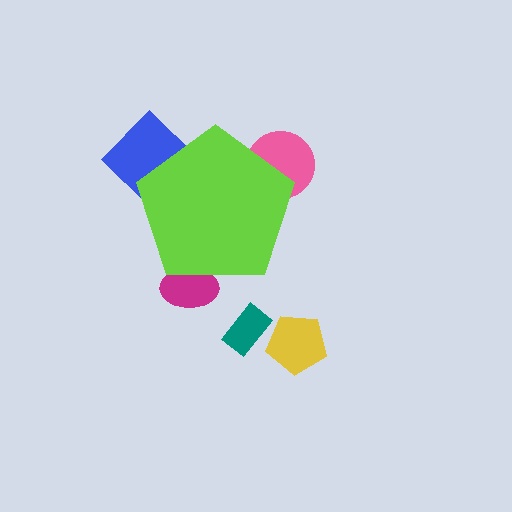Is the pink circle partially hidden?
Yes, the pink circle is partially hidden behind the lime pentagon.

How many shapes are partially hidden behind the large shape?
3 shapes are partially hidden.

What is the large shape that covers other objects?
A lime pentagon.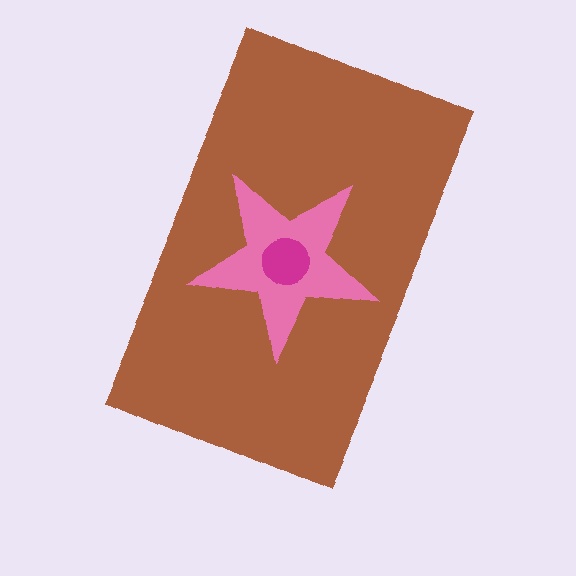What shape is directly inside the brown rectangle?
The pink star.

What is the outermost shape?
The brown rectangle.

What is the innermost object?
The magenta circle.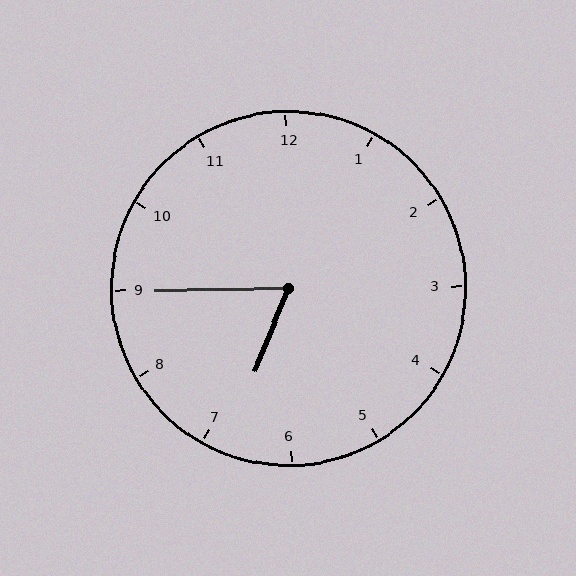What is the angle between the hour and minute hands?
Approximately 68 degrees.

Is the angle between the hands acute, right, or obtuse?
It is acute.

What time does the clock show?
6:45.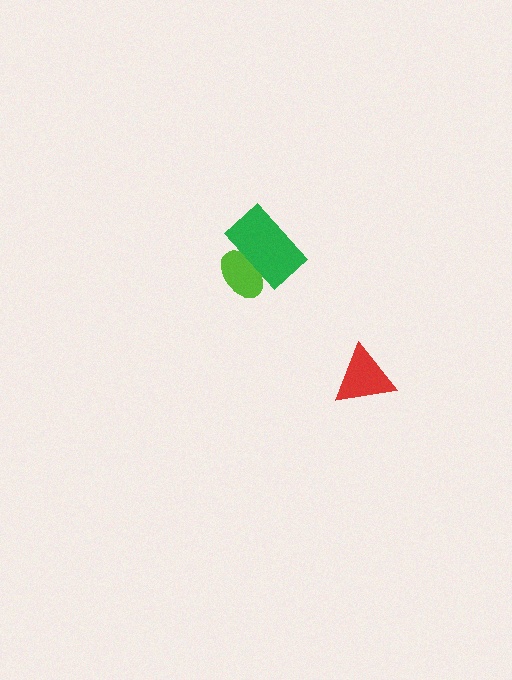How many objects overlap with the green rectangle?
1 object overlaps with the green rectangle.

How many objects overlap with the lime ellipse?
1 object overlaps with the lime ellipse.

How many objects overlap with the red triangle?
0 objects overlap with the red triangle.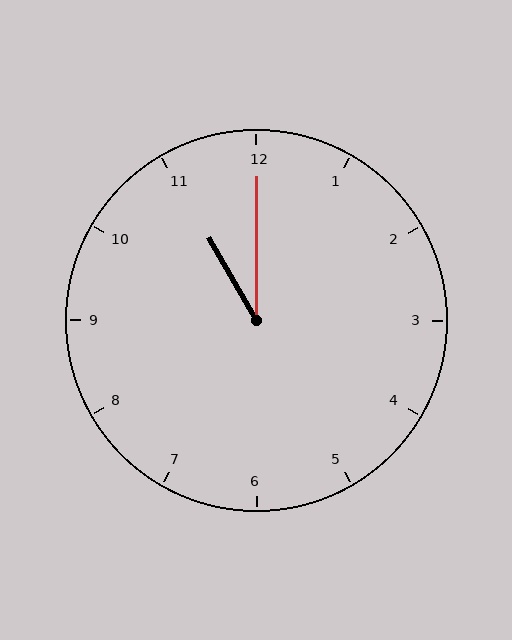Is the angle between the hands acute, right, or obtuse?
It is acute.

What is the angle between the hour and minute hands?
Approximately 30 degrees.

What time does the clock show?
11:00.